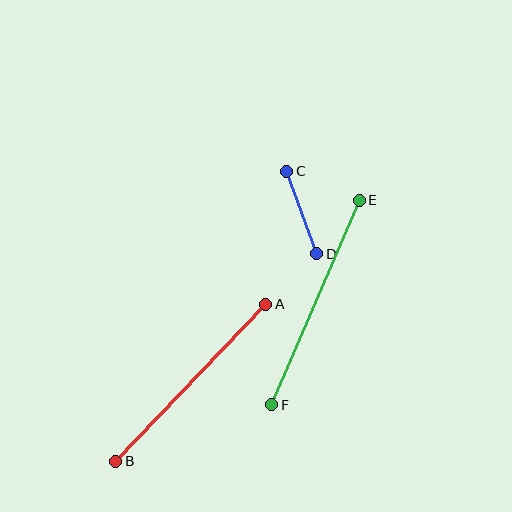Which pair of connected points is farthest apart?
Points E and F are farthest apart.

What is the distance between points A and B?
The distance is approximately 217 pixels.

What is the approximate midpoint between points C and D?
The midpoint is at approximately (302, 212) pixels.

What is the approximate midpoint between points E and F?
The midpoint is at approximately (315, 302) pixels.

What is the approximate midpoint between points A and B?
The midpoint is at approximately (191, 383) pixels.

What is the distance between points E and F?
The distance is approximately 222 pixels.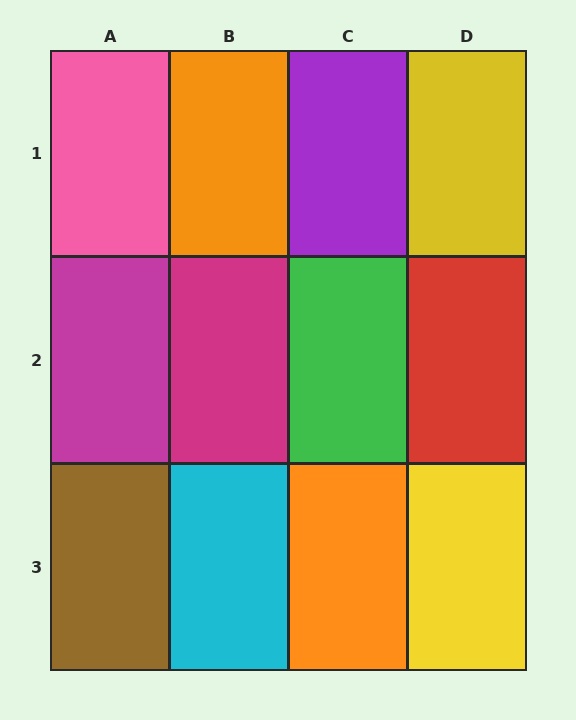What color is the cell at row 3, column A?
Brown.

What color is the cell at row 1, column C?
Purple.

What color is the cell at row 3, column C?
Orange.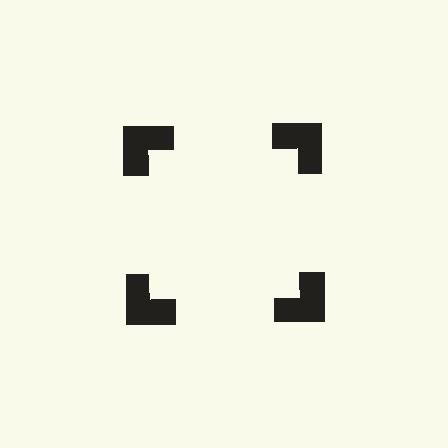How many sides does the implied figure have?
4 sides.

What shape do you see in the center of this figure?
An illusory square — its edges are inferred from the aligned wedge cuts in the notched squares, not physically drawn.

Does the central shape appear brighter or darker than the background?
It typically appears slightly brighter than the background, even though no actual brightness change is drawn.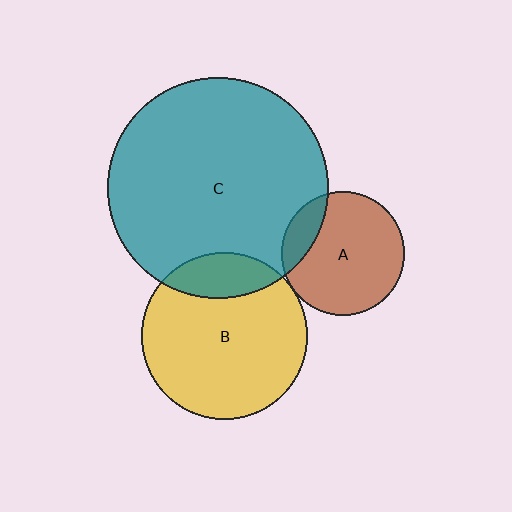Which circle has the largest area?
Circle C (teal).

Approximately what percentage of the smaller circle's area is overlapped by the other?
Approximately 5%.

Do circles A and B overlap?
Yes.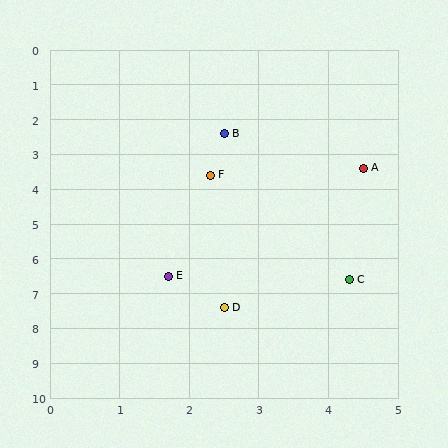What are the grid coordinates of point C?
Point C is at approximately (4.3, 6.6).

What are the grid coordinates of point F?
Point F is at approximately (2.3, 3.6).